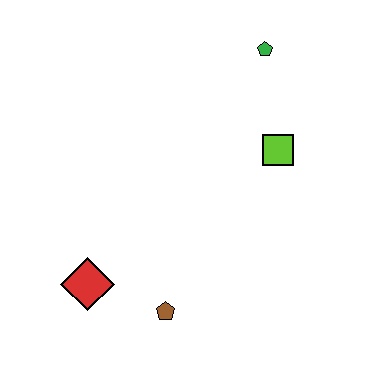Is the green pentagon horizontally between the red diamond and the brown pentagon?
No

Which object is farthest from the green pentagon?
The red diamond is farthest from the green pentagon.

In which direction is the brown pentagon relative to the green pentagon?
The brown pentagon is below the green pentagon.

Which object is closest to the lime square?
The green pentagon is closest to the lime square.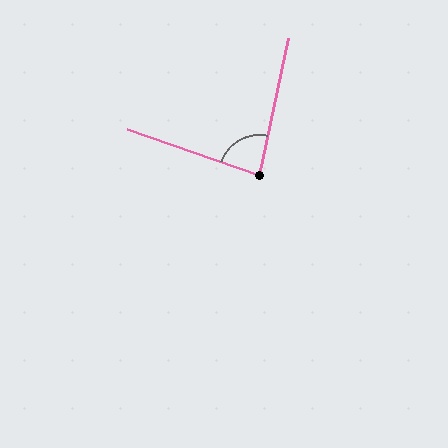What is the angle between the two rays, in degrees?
Approximately 83 degrees.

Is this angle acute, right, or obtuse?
It is acute.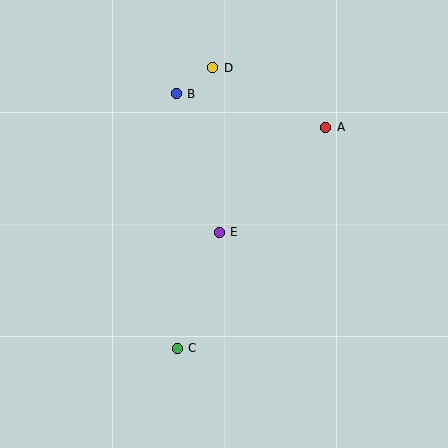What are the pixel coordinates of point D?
Point D is at (213, 68).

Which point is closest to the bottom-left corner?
Point C is closest to the bottom-left corner.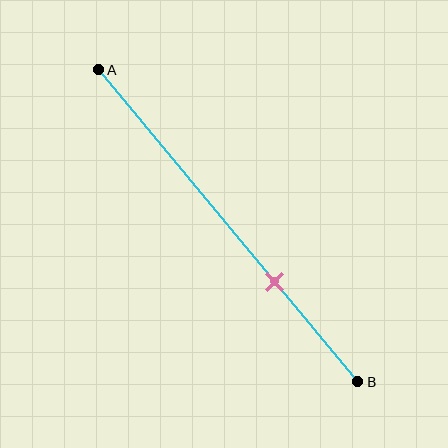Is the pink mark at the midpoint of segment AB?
No, the mark is at about 70% from A, not at the 50% midpoint.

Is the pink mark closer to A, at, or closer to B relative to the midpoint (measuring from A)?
The pink mark is closer to point B than the midpoint of segment AB.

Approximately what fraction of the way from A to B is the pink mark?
The pink mark is approximately 70% of the way from A to B.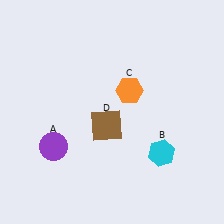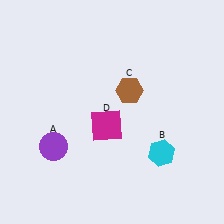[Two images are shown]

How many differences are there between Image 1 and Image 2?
There are 2 differences between the two images.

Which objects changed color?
C changed from orange to brown. D changed from brown to magenta.